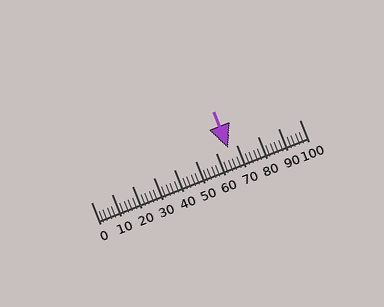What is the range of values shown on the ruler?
The ruler shows values from 0 to 100.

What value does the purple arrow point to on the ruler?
The purple arrow points to approximately 66.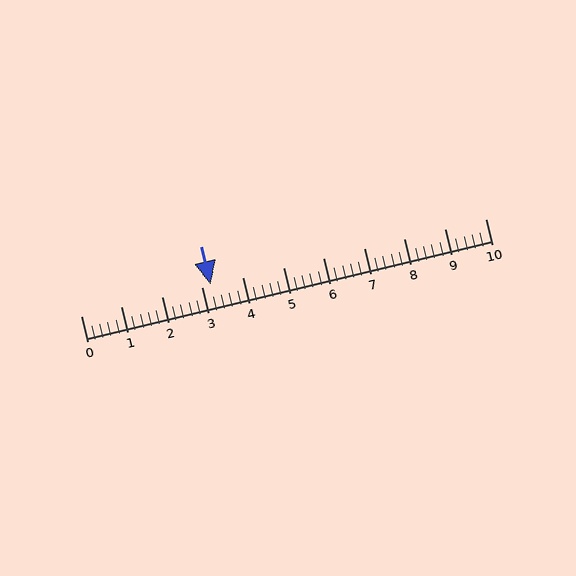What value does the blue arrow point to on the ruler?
The blue arrow points to approximately 3.2.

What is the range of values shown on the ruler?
The ruler shows values from 0 to 10.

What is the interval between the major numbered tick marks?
The major tick marks are spaced 1 units apart.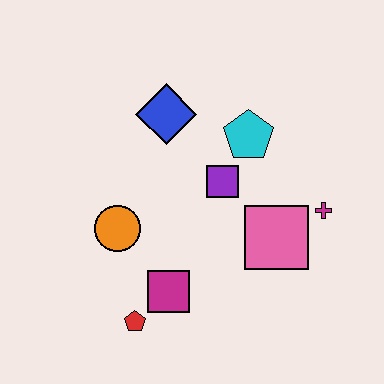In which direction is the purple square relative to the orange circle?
The purple square is to the right of the orange circle.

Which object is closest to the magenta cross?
The pink square is closest to the magenta cross.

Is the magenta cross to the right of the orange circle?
Yes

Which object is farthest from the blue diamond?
The red pentagon is farthest from the blue diamond.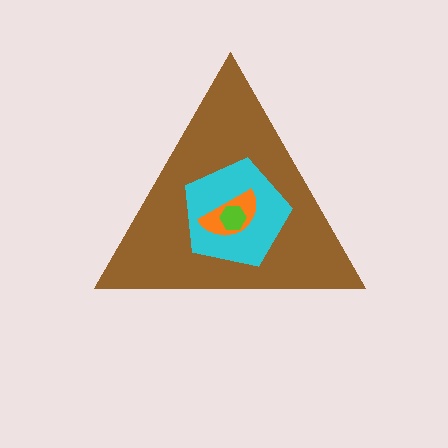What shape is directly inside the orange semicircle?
The lime hexagon.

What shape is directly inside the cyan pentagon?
The orange semicircle.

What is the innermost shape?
The lime hexagon.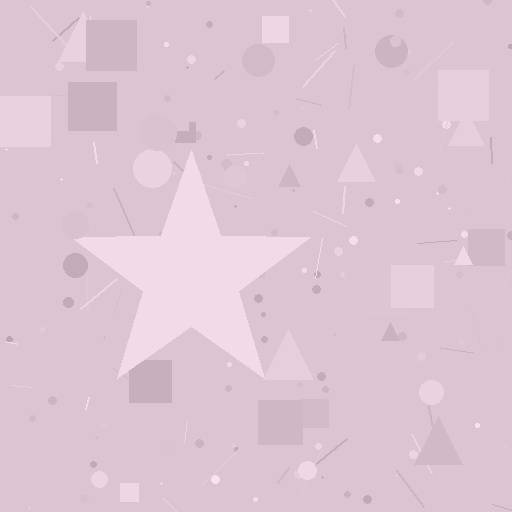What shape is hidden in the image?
A star is hidden in the image.